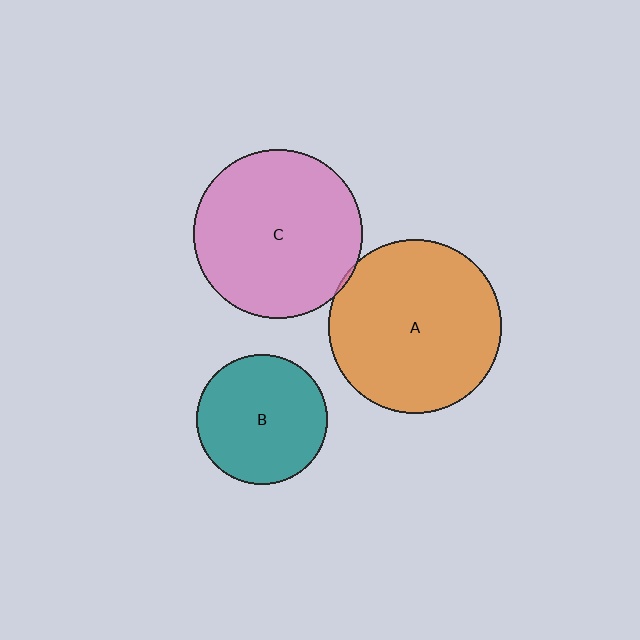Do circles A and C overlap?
Yes.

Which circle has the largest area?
Circle A (orange).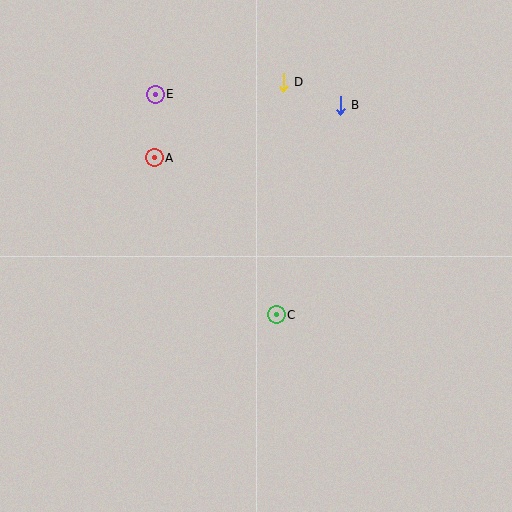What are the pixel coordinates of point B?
Point B is at (340, 105).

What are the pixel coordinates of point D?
Point D is at (283, 82).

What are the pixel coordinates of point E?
Point E is at (155, 94).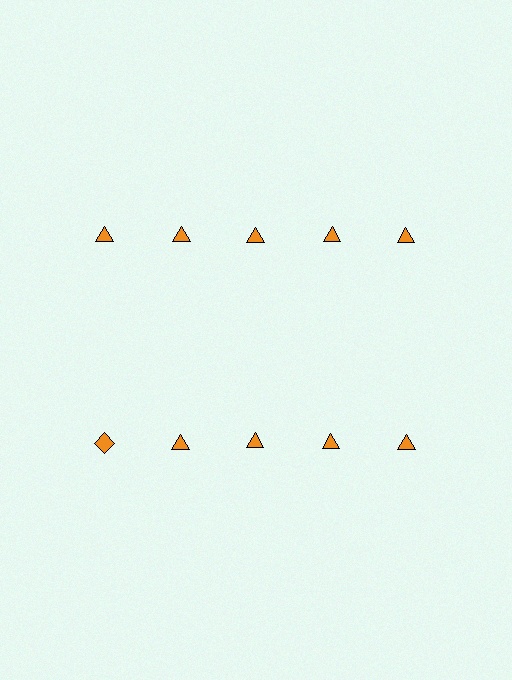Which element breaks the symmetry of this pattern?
The orange diamond in the second row, leftmost column breaks the symmetry. All other shapes are orange triangles.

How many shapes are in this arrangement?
There are 10 shapes arranged in a grid pattern.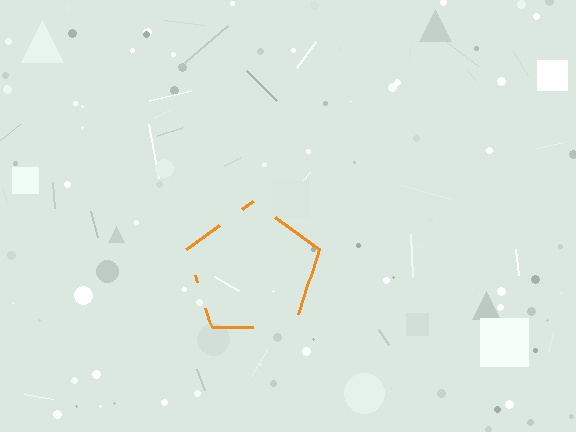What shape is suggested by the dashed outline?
The dashed outline suggests a pentagon.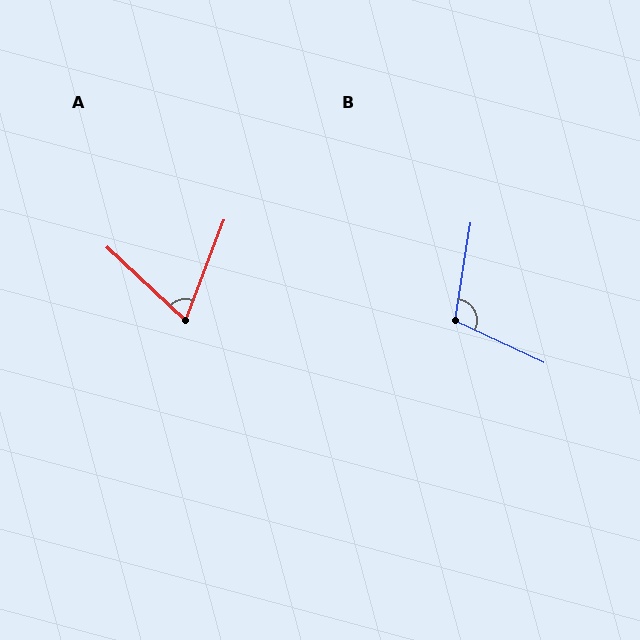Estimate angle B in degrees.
Approximately 106 degrees.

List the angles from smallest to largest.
A (68°), B (106°).